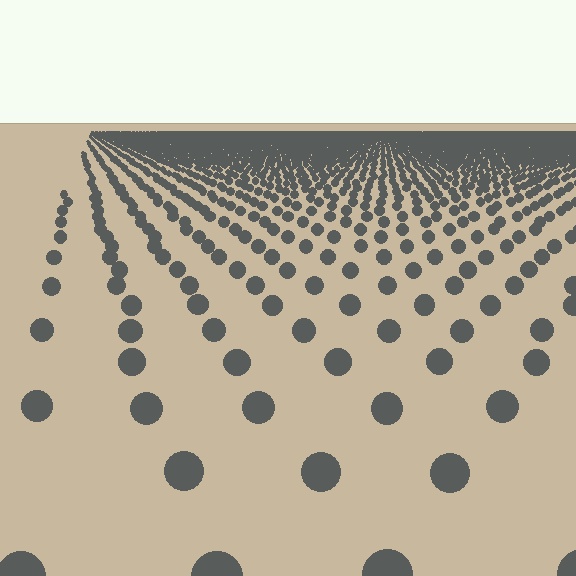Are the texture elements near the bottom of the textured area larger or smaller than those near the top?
Larger. Near the bottom, elements are closer to the viewer and appear at a bigger on-screen size.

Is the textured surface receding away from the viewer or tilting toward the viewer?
The surface is receding away from the viewer. Texture elements get smaller and denser toward the top.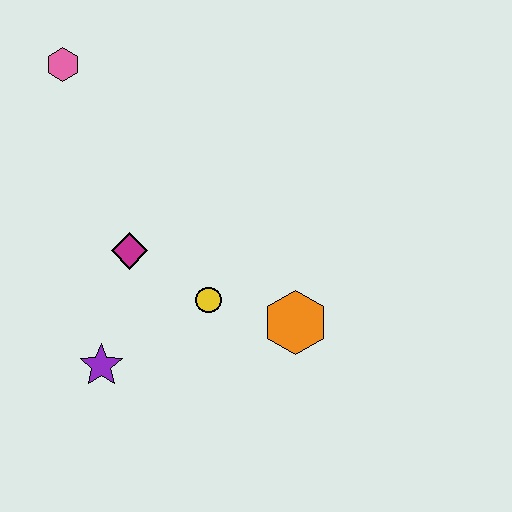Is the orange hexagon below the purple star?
No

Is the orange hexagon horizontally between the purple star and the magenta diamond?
No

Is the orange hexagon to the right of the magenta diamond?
Yes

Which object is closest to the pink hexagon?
The magenta diamond is closest to the pink hexagon.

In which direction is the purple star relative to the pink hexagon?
The purple star is below the pink hexagon.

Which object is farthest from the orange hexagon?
The pink hexagon is farthest from the orange hexagon.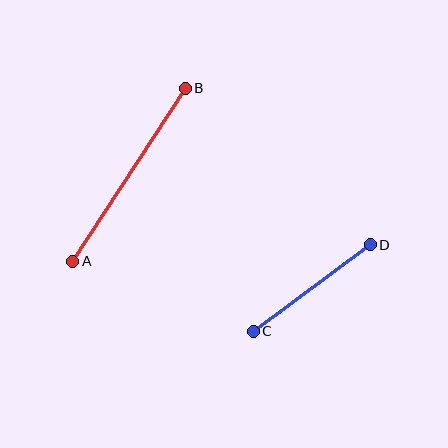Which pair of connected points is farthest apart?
Points A and B are farthest apart.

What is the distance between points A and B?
The distance is approximately 206 pixels.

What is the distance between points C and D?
The distance is approximately 145 pixels.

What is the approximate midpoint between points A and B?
The midpoint is at approximately (129, 175) pixels.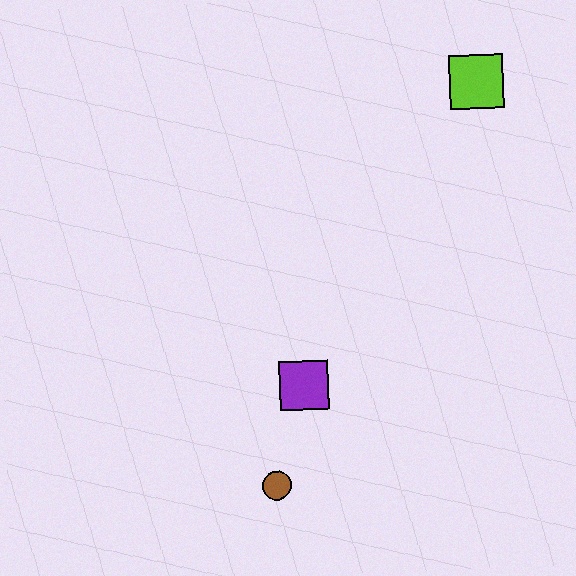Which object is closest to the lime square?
The purple square is closest to the lime square.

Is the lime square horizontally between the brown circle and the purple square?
No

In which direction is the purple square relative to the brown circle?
The purple square is above the brown circle.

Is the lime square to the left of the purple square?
No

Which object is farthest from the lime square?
The brown circle is farthest from the lime square.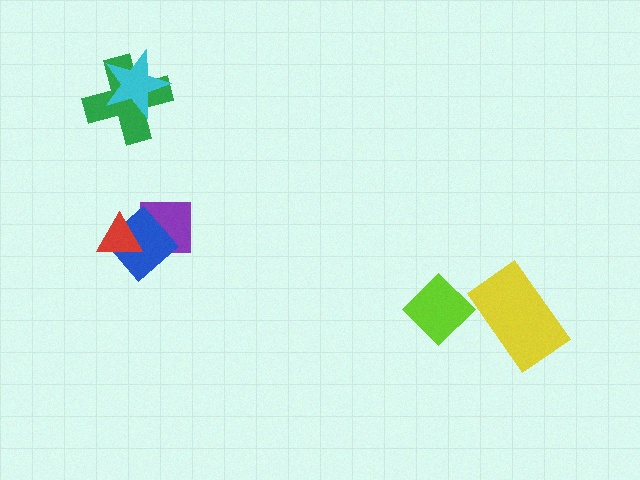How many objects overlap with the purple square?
1 object overlaps with the purple square.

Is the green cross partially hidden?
Yes, it is partially covered by another shape.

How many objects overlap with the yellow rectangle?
0 objects overlap with the yellow rectangle.